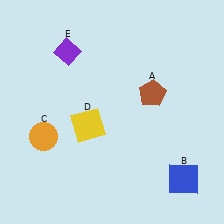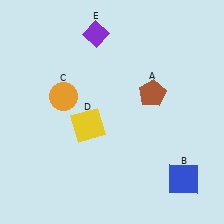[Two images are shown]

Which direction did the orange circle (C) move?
The orange circle (C) moved up.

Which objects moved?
The objects that moved are: the orange circle (C), the purple diamond (E).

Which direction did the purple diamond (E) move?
The purple diamond (E) moved right.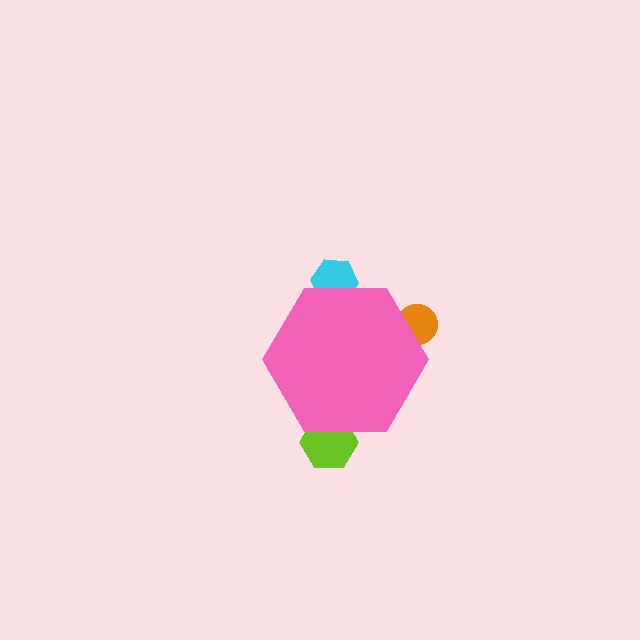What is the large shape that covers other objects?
A pink hexagon.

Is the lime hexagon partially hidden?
Yes, the lime hexagon is partially hidden behind the pink hexagon.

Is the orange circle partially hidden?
Yes, the orange circle is partially hidden behind the pink hexagon.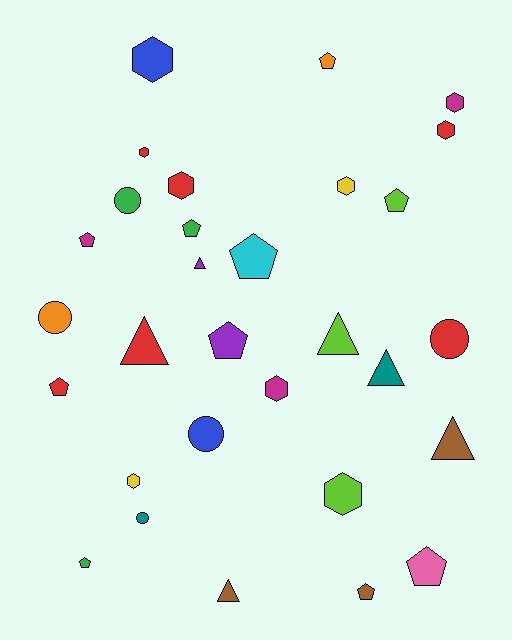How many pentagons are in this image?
There are 10 pentagons.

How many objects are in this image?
There are 30 objects.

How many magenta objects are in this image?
There are 3 magenta objects.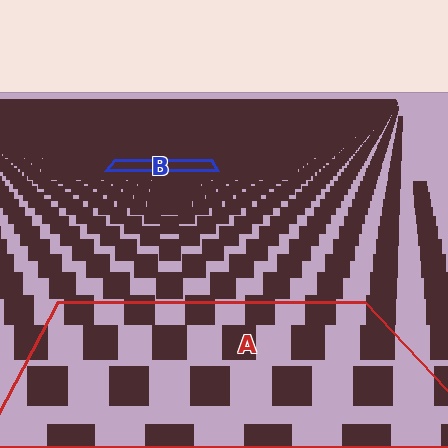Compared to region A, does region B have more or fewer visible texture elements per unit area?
Region B has more texture elements per unit area — they are packed more densely because it is farther away.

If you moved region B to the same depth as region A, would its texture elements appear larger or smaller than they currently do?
They would appear larger. At a closer depth, the same texture elements are projected at a bigger on-screen size.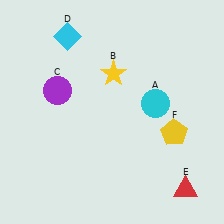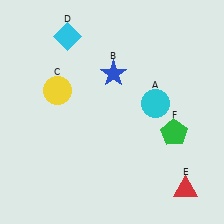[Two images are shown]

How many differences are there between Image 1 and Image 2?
There are 3 differences between the two images.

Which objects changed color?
B changed from yellow to blue. C changed from purple to yellow. F changed from yellow to green.